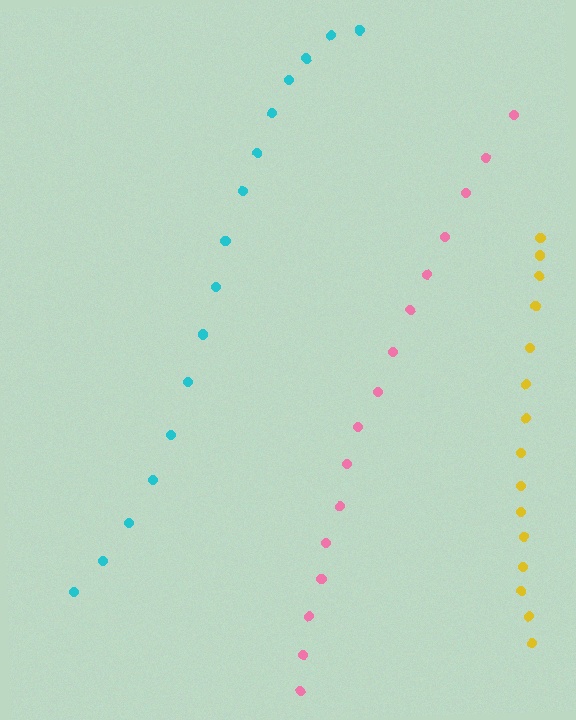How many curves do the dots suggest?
There are 3 distinct paths.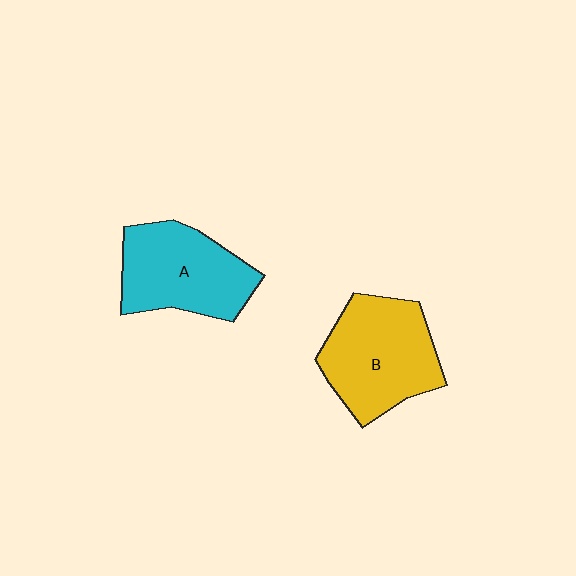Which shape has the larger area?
Shape B (yellow).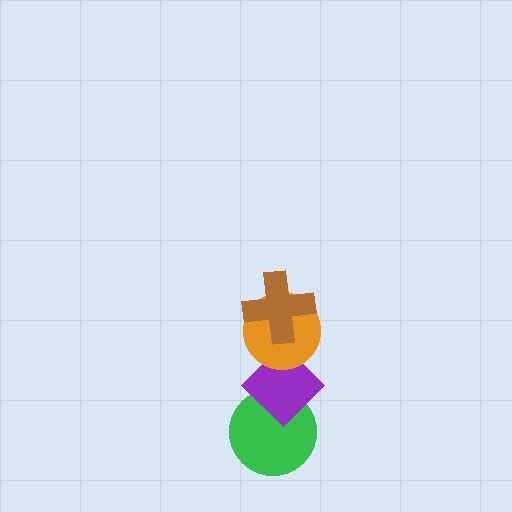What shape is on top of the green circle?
The purple diamond is on top of the green circle.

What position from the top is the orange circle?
The orange circle is 2nd from the top.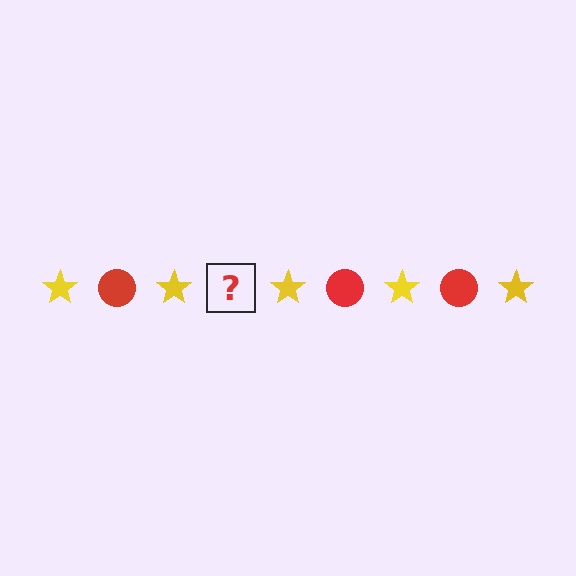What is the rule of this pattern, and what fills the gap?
The rule is that the pattern alternates between yellow star and red circle. The gap should be filled with a red circle.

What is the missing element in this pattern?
The missing element is a red circle.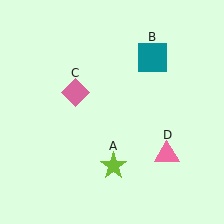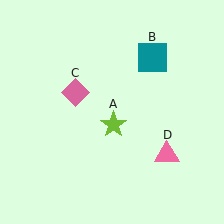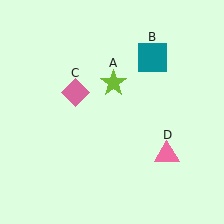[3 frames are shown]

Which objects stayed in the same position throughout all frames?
Teal square (object B) and pink diamond (object C) and pink triangle (object D) remained stationary.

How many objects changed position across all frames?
1 object changed position: lime star (object A).